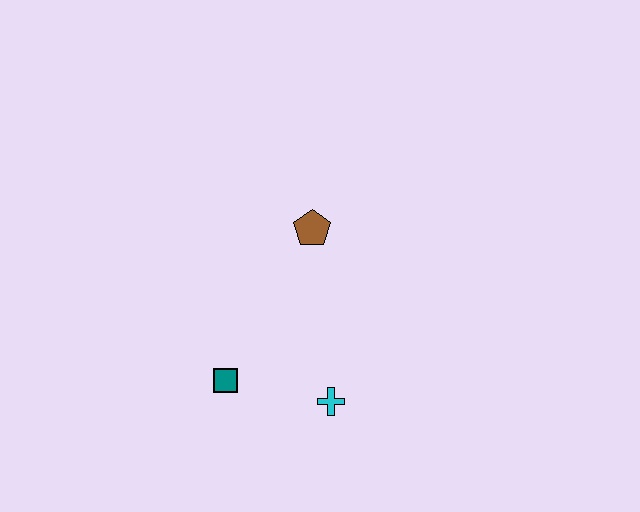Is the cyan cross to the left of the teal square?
No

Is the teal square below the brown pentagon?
Yes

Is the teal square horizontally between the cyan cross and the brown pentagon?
No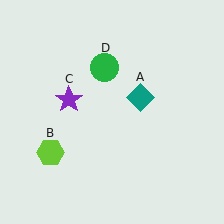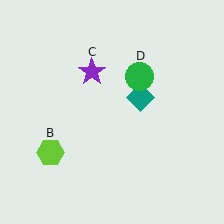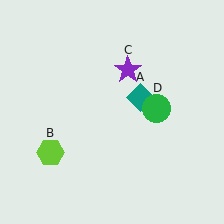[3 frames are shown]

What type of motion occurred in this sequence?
The purple star (object C), green circle (object D) rotated clockwise around the center of the scene.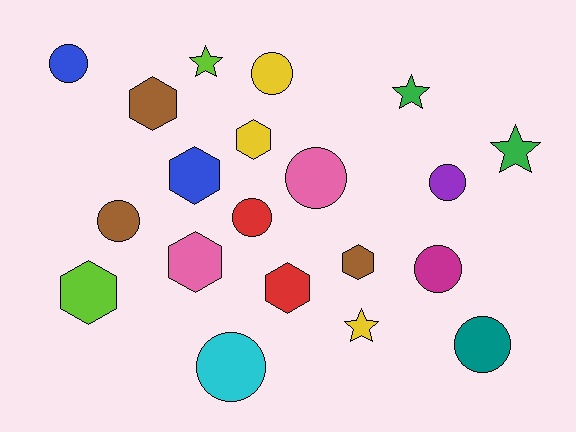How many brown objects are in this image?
There are 3 brown objects.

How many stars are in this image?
There are 4 stars.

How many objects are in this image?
There are 20 objects.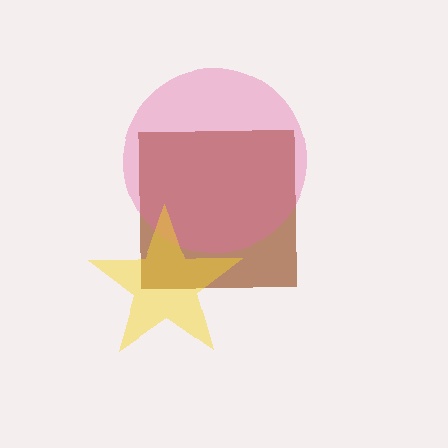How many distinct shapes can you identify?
There are 3 distinct shapes: a brown square, a pink circle, a yellow star.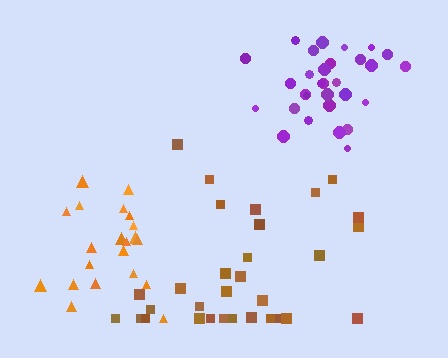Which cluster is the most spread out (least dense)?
Brown.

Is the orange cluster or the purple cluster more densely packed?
Purple.